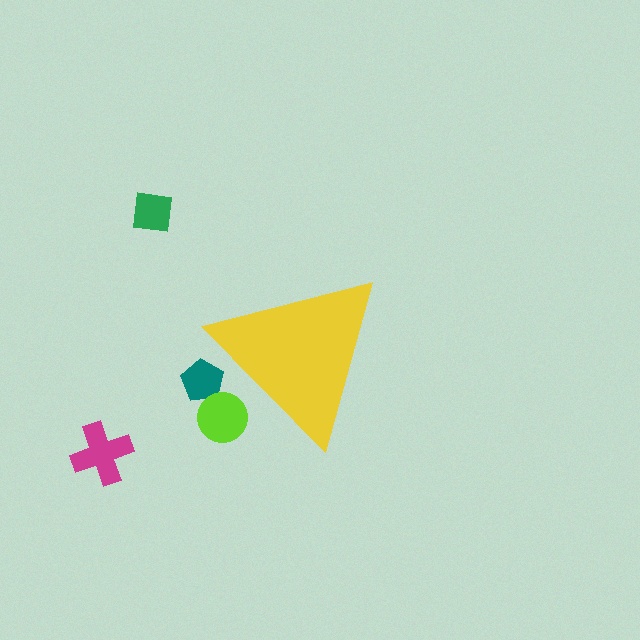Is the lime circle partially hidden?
Yes, the lime circle is partially hidden behind the yellow triangle.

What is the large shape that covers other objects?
A yellow triangle.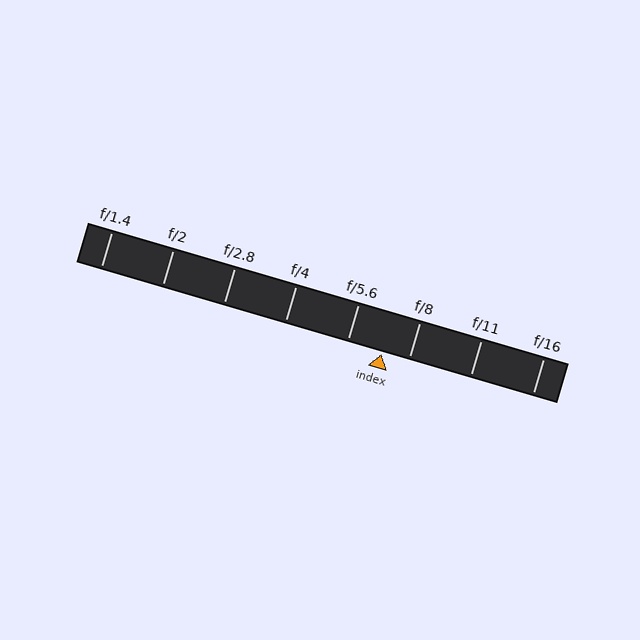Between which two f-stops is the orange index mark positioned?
The index mark is between f/5.6 and f/8.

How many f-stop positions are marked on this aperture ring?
There are 8 f-stop positions marked.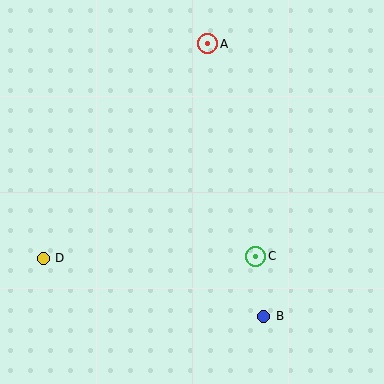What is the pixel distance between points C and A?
The distance between C and A is 218 pixels.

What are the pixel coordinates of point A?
Point A is at (208, 44).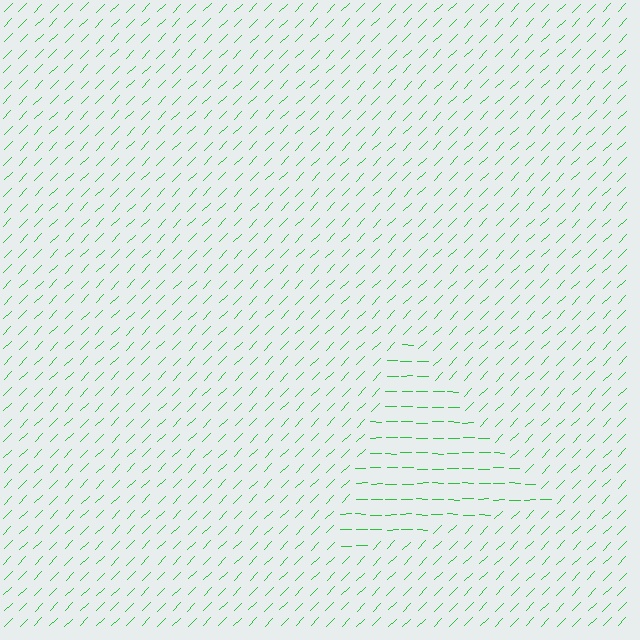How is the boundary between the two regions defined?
The boundary is defined purely by a change in line orientation (approximately 45 degrees difference). All lines are the same color and thickness.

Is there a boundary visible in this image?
Yes, there is a texture boundary formed by a change in line orientation.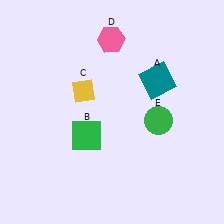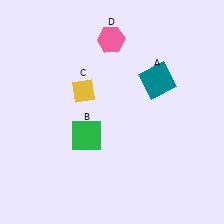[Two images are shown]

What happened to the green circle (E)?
The green circle (E) was removed in Image 2. It was in the bottom-right area of Image 1.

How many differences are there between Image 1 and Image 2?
There is 1 difference between the two images.